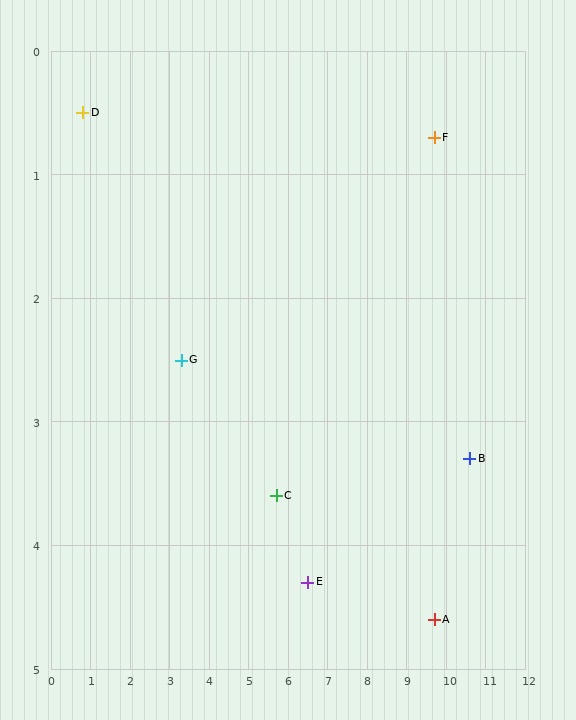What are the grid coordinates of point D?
Point D is at approximately (0.8, 0.5).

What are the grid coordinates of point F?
Point F is at approximately (9.7, 0.7).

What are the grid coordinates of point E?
Point E is at approximately (6.5, 4.3).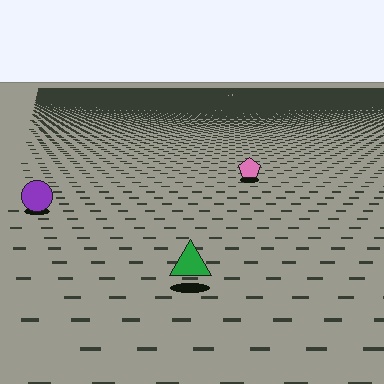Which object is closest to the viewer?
The green triangle is closest. The texture marks near it are larger and more spread out.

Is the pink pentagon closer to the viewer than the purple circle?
No. The purple circle is closer — you can tell from the texture gradient: the ground texture is coarser near it.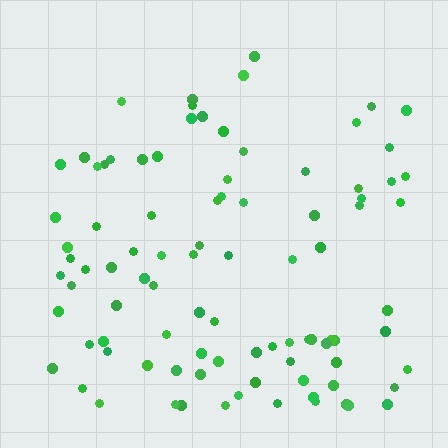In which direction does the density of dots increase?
From top to bottom, with the bottom side densest.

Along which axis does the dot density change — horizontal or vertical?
Vertical.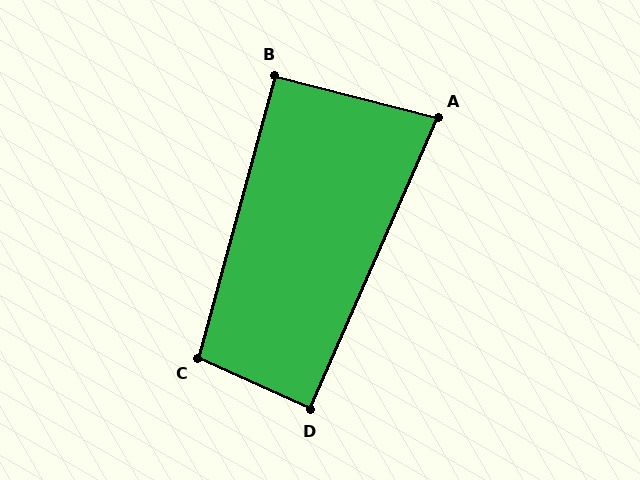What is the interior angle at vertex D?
Approximately 89 degrees (approximately right).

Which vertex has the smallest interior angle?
A, at approximately 81 degrees.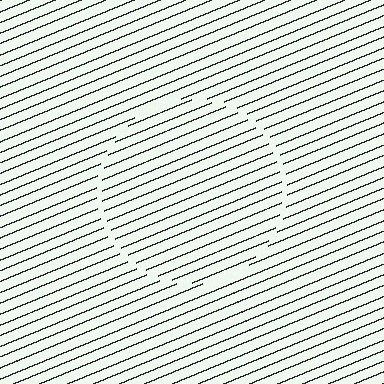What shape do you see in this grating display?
An illusory circle. The interior of the shape contains the same grating, shifted by half a period — the contour is defined by the phase discontinuity where line-ends from the inner and outer gratings abut.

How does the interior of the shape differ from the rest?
The interior of the shape contains the same grating, shifted by half a period — the contour is defined by the phase discontinuity where line-ends from the inner and outer gratings abut.